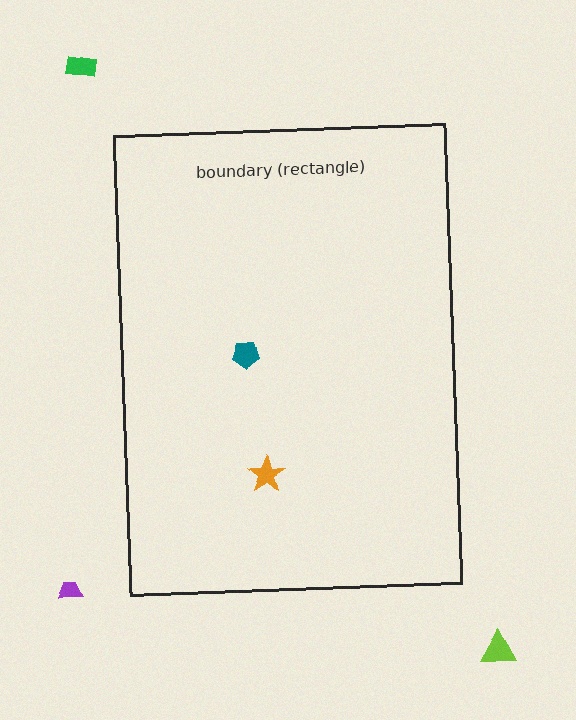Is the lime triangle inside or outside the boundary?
Outside.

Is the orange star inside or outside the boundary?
Inside.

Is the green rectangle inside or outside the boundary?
Outside.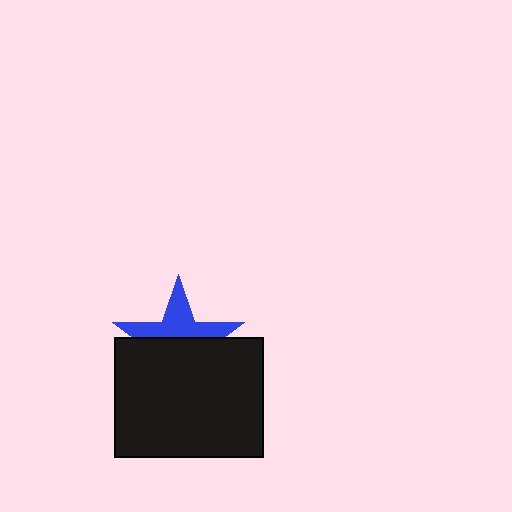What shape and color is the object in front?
The object in front is a black rectangle.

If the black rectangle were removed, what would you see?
You would see the complete blue star.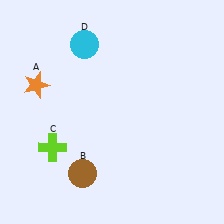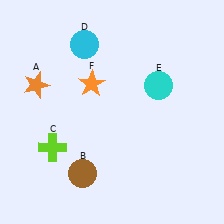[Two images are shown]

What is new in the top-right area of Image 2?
A cyan circle (E) was added in the top-right area of Image 2.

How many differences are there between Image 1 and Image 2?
There are 2 differences between the two images.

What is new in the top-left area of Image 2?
An orange star (F) was added in the top-left area of Image 2.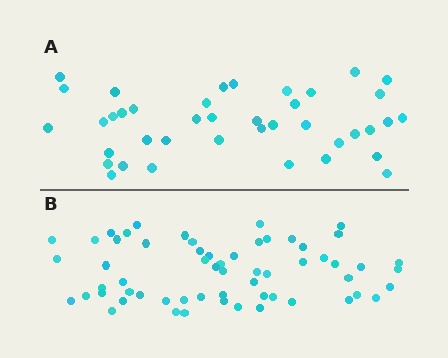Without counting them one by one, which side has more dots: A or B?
Region B (the bottom region) has more dots.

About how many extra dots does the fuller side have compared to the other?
Region B has approximately 20 more dots than region A.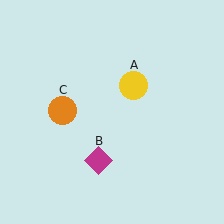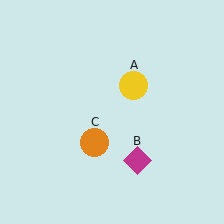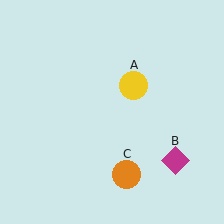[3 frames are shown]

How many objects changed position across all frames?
2 objects changed position: magenta diamond (object B), orange circle (object C).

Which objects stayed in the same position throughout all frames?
Yellow circle (object A) remained stationary.